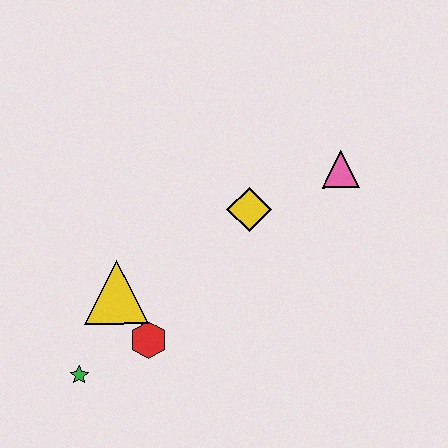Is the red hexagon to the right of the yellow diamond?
No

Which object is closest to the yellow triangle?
The red hexagon is closest to the yellow triangle.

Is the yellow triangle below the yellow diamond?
Yes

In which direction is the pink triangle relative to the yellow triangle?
The pink triangle is to the right of the yellow triangle.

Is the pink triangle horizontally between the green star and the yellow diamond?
No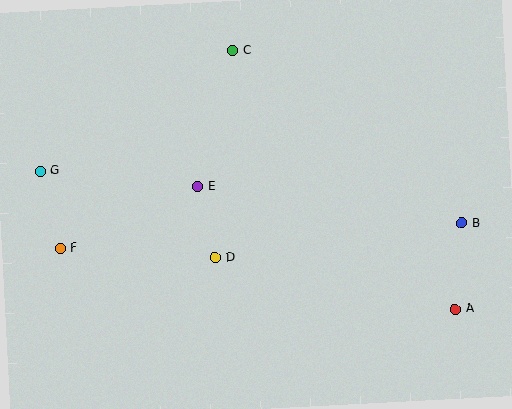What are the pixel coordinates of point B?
Point B is at (462, 223).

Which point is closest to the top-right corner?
Point B is closest to the top-right corner.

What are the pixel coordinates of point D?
Point D is at (215, 258).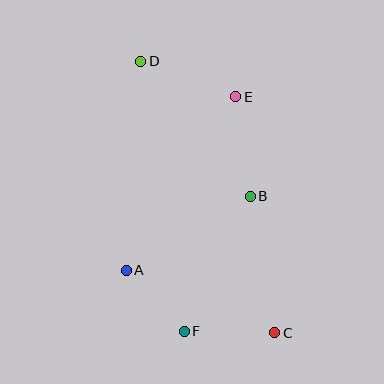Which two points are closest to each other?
Points A and F are closest to each other.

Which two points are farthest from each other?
Points C and D are farthest from each other.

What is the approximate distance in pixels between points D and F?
The distance between D and F is approximately 273 pixels.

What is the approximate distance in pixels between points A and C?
The distance between A and C is approximately 161 pixels.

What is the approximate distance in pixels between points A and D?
The distance between A and D is approximately 209 pixels.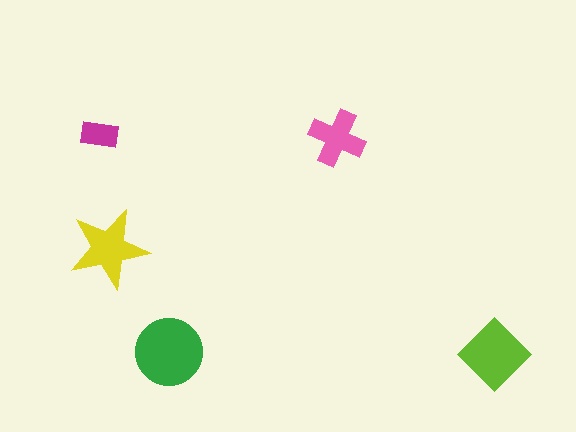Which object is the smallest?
The magenta rectangle.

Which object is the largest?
The green circle.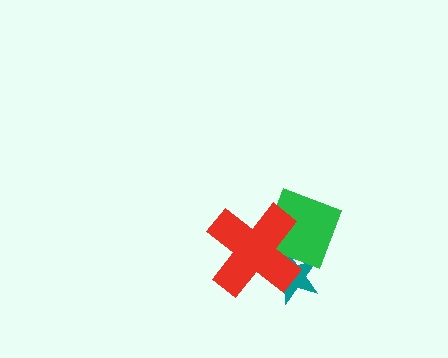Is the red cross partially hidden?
No, no other shape covers it.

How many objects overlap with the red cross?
2 objects overlap with the red cross.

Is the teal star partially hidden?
Yes, it is partially covered by another shape.